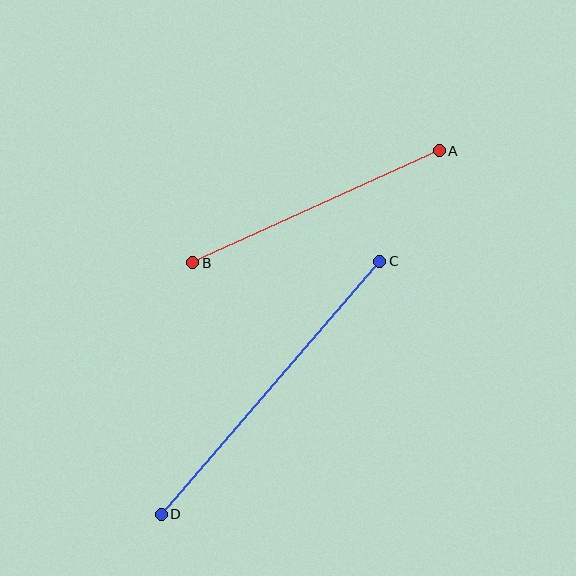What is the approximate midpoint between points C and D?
The midpoint is at approximately (271, 388) pixels.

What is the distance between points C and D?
The distance is approximately 334 pixels.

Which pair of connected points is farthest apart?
Points C and D are farthest apart.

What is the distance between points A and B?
The distance is approximately 271 pixels.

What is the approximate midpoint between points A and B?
The midpoint is at approximately (316, 207) pixels.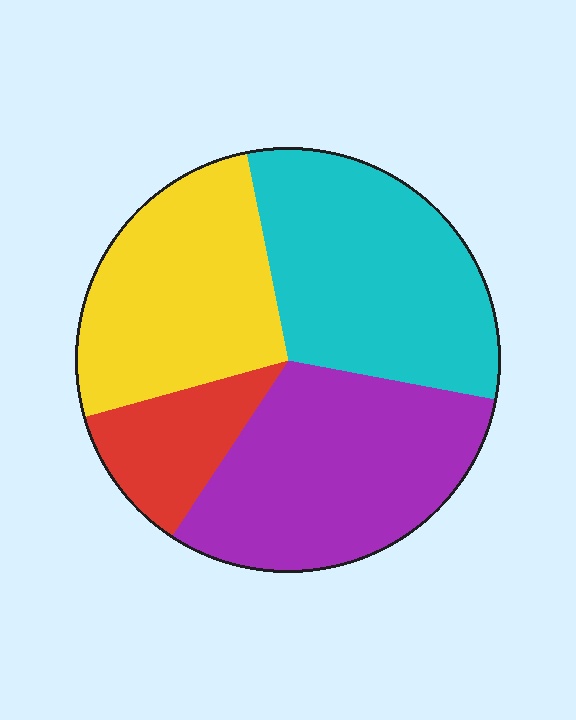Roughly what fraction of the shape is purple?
Purple covers roughly 30% of the shape.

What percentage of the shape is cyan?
Cyan covers 31% of the shape.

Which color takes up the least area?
Red, at roughly 10%.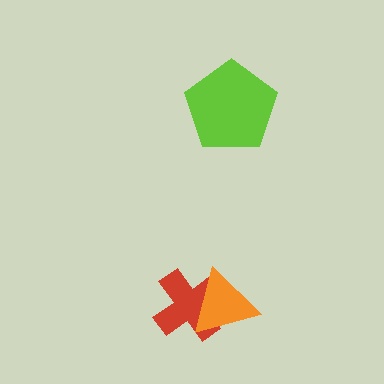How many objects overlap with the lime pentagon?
0 objects overlap with the lime pentagon.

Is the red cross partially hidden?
Yes, it is partially covered by another shape.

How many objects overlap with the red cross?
1 object overlaps with the red cross.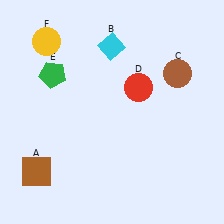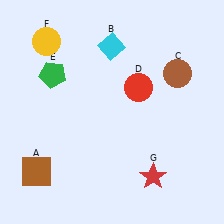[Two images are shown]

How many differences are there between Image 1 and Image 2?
There is 1 difference between the two images.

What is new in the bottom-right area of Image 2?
A red star (G) was added in the bottom-right area of Image 2.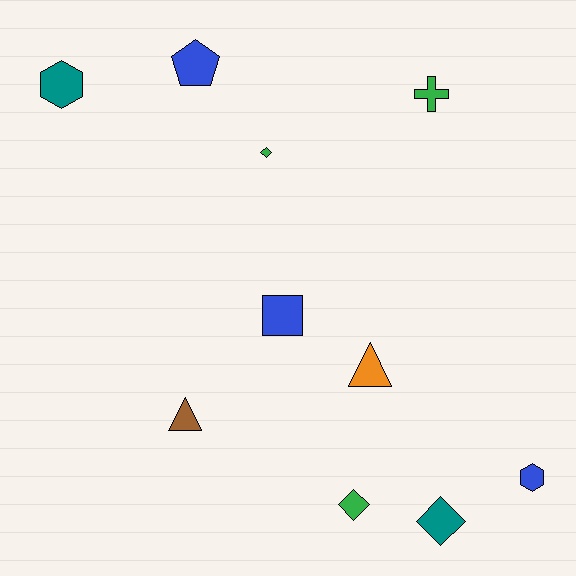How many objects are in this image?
There are 10 objects.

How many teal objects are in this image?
There are 2 teal objects.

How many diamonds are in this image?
There are 3 diamonds.